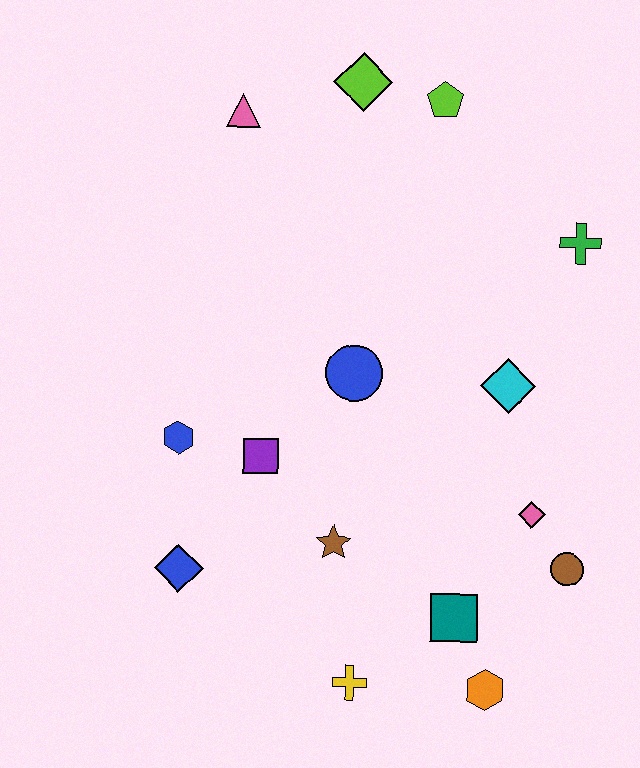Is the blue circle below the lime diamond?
Yes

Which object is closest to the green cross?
The cyan diamond is closest to the green cross.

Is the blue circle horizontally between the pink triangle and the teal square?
Yes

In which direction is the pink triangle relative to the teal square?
The pink triangle is above the teal square.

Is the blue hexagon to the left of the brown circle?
Yes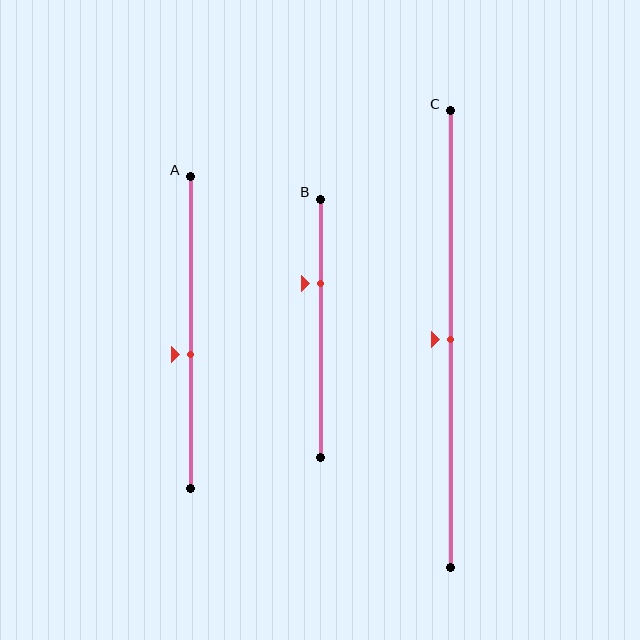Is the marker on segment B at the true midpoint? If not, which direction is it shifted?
No, the marker on segment B is shifted upward by about 17% of the segment length.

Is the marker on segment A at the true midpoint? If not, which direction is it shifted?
No, the marker on segment A is shifted downward by about 7% of the segment length.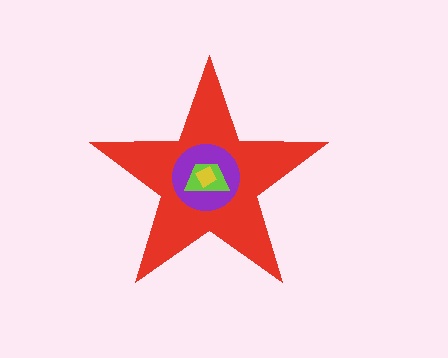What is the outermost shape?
The red star.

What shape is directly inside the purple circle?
The lime trapezoid.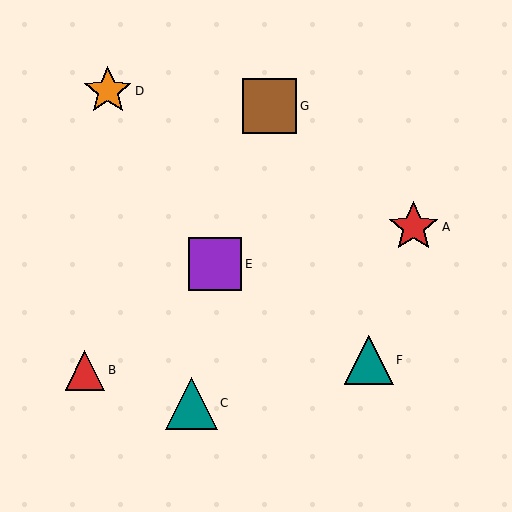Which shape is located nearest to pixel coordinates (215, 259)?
The purple square (labeled E) at (215, 264) is nearest to that location.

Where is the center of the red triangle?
The center of the red triangle is at (85, 370).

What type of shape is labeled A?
Shape A is a red star.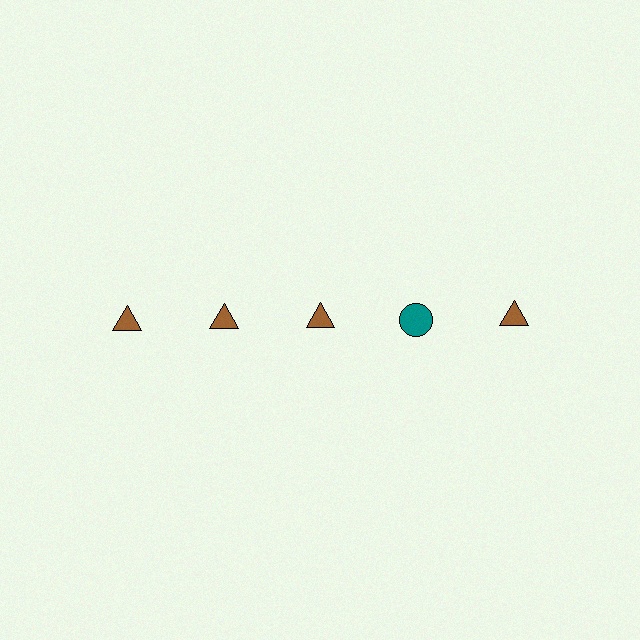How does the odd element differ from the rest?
It differs in both color (teal instead of brown) and shape (circle instead of triangle).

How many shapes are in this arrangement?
There are 5 shapes arranged in a grid pattern.